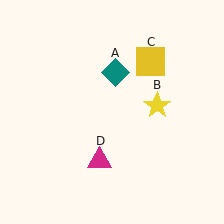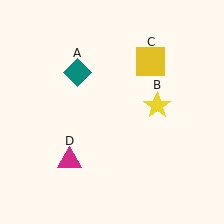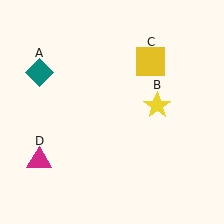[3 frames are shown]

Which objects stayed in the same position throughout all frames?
Yellow star (object B) and yellow square (object C) remained stationary.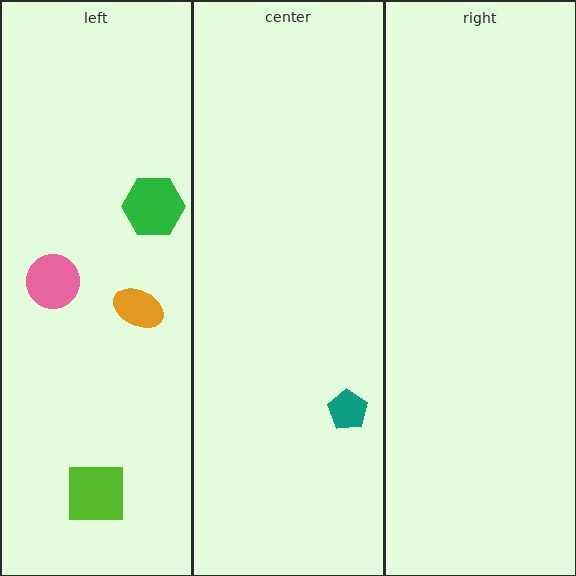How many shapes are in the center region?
1.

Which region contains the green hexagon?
The left region.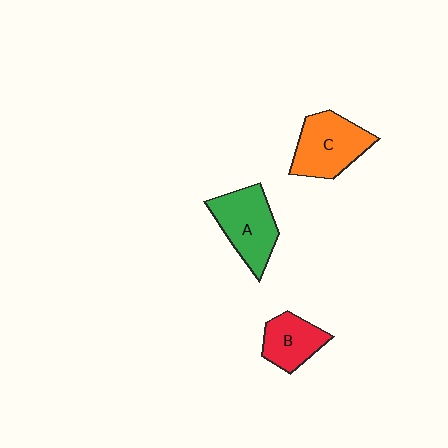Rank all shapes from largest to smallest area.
From largest to smallest: C (orange), A (green), B (red).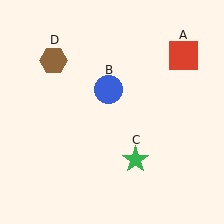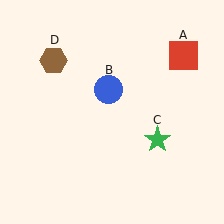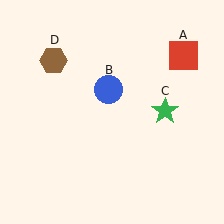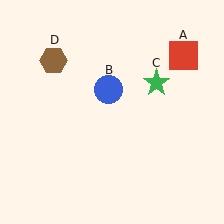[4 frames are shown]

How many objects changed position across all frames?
1 object changed position: green star (object C).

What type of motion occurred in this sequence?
The green star (object C) rotated counterclockwise around the center of the scene.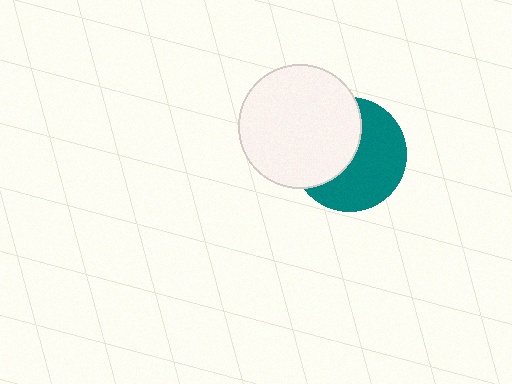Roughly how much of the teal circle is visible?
About half of it is visible (roughly 55%).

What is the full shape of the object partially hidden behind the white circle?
The partially hidden object is a teal circle.